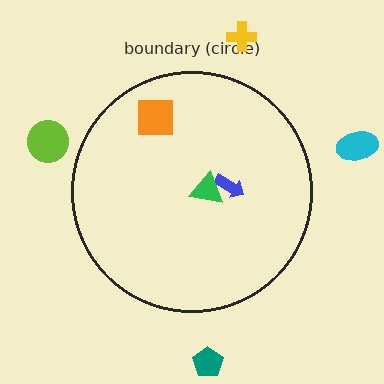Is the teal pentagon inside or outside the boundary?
Outside.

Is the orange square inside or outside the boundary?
Inside.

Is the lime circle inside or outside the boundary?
Outside.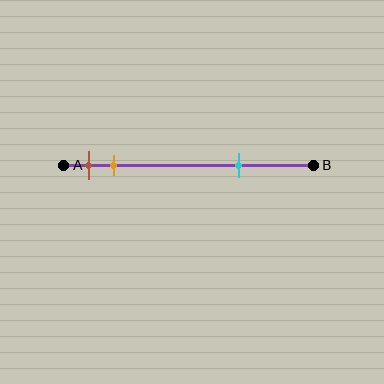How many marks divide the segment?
There are 3 marks dividing the segment.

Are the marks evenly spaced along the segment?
No, the marks are not evenly spaced.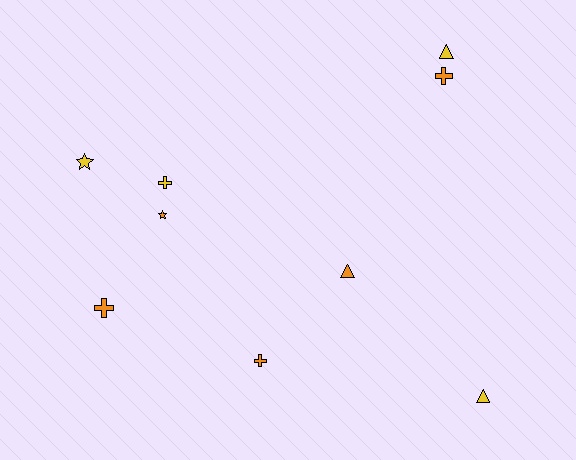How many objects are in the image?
There are 9 objects.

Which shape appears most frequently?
Cross, with 4 objects.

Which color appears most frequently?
Orange, with 5 objects.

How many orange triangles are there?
There is 1 orange triangle.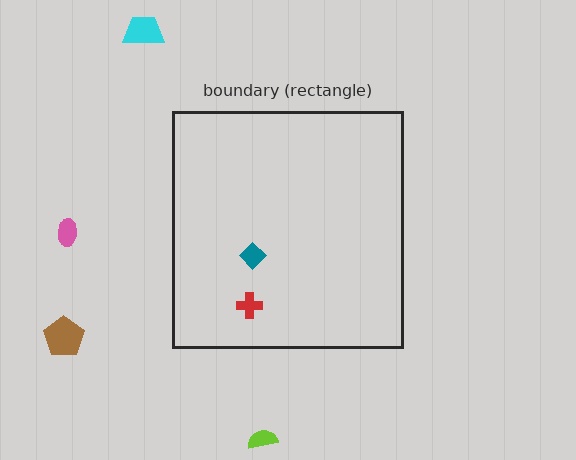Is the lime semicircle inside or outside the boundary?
Outside.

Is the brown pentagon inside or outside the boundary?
Outside.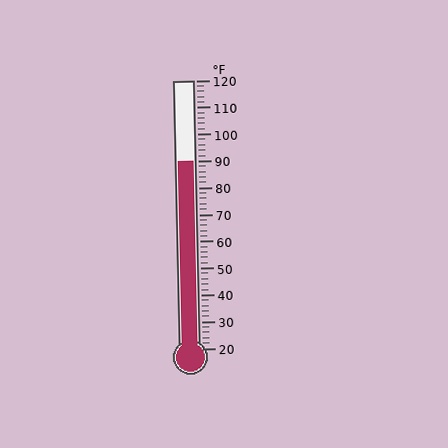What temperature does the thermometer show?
The thermometer shows approximately 90°F.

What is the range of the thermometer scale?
The thermometer scale ranges from 20°F to 120°F.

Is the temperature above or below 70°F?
The temperature is above 70°F.